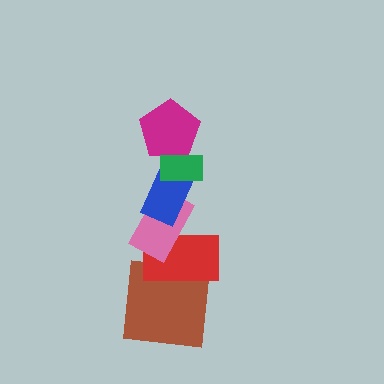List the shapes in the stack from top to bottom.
From top to bottom: the green rectangle, the magenta pentagon, the blue rectangle, the pink rectangle, the red rectangle, the brown square.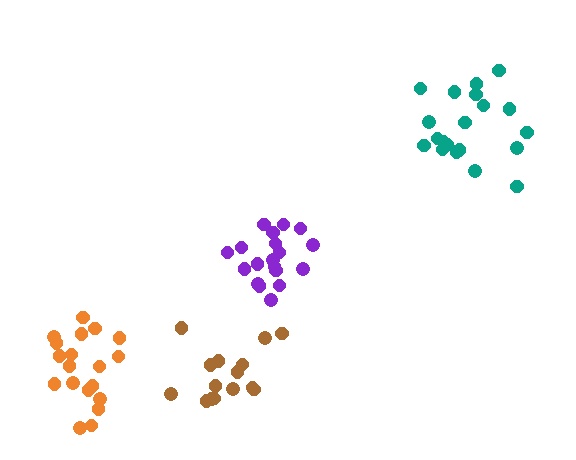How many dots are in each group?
Group 1: 15 dots, Group 2: 19 dots, Group 3: 19 dots, Group 4: 20 dots (73 total).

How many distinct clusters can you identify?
There are 4 distinct clusters.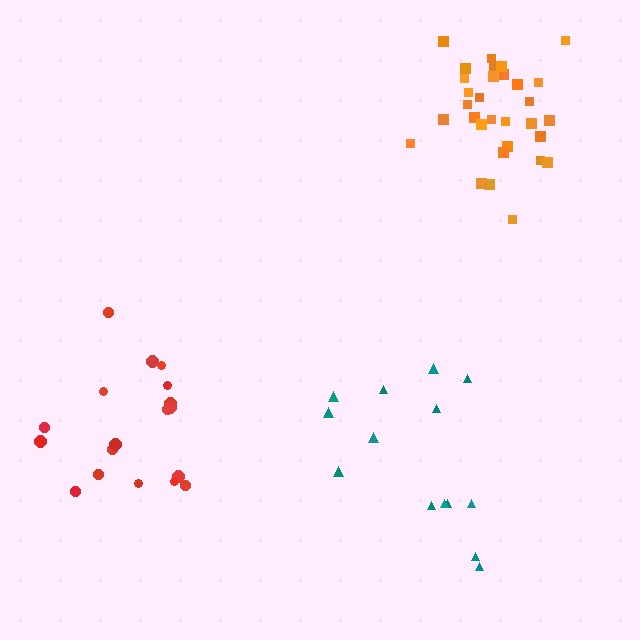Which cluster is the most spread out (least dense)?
Teal.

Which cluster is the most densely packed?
Orange.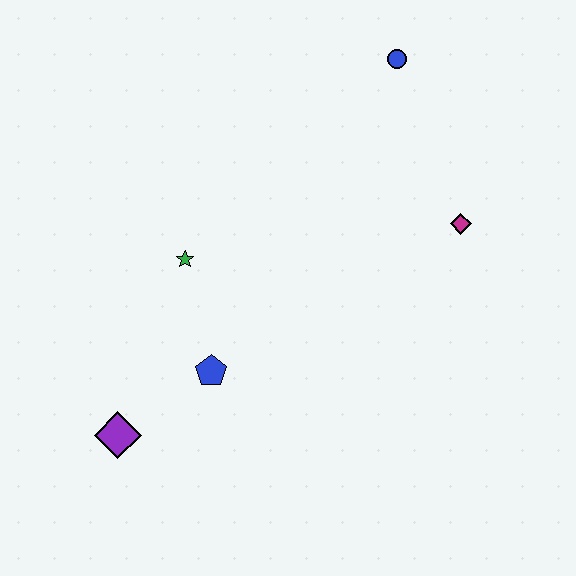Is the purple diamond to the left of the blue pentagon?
Yes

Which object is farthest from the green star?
The blue circle is farthest from the green star.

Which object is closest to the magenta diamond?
The blue circle is closest to the magenta diamond.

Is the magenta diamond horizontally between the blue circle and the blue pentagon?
No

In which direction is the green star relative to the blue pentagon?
The green star is above the blue pentagon.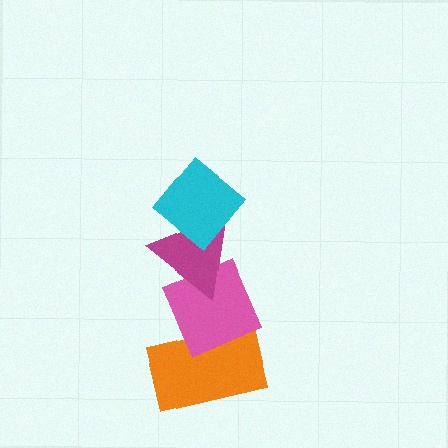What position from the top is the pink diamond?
The pink diamond is 3rd from the top.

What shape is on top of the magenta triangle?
The cyan diamond is on top of the magenta triangle.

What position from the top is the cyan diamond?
The cyan diamond is 1st from the top.